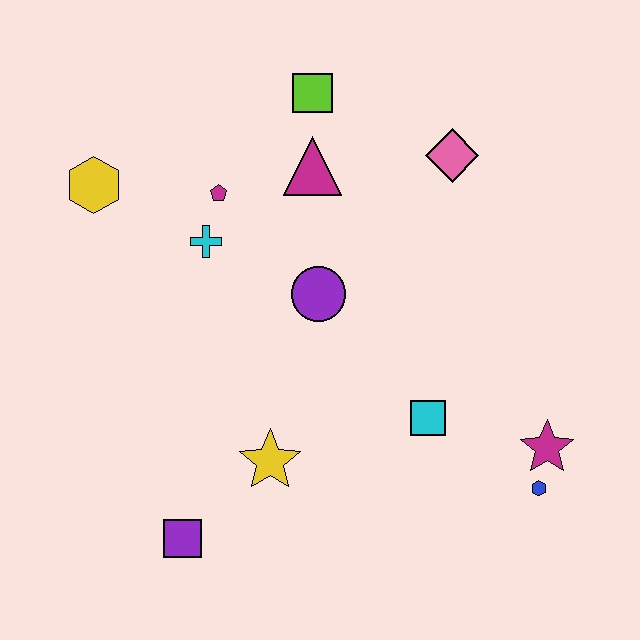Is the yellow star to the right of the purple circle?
No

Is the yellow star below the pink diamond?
Yes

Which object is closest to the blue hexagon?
The magenta star is closest to the blue hexagon.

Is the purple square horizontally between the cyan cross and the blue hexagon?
No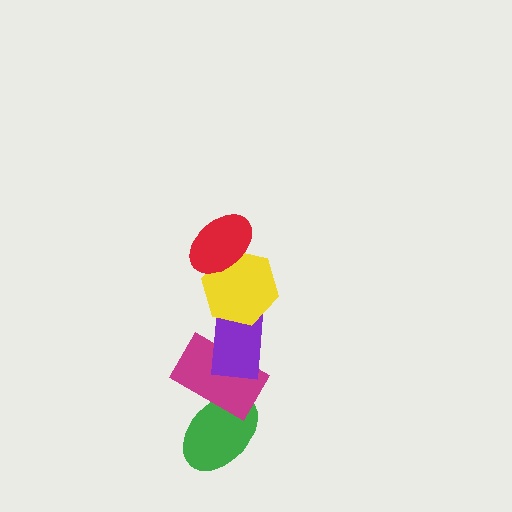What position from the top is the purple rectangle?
The purple rectangle is 3rd from the top.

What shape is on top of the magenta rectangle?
The purple rectangle is on top of the magenta rectangle.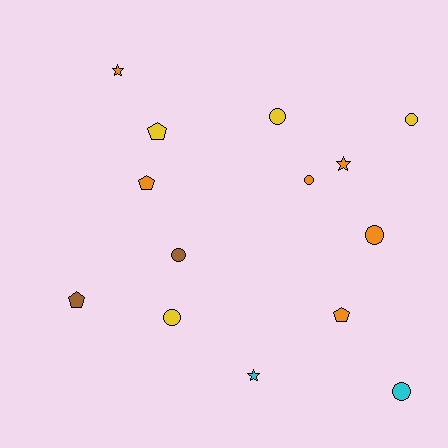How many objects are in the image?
There are 14 objects.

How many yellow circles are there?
There are 3 yellow circles.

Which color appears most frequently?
Orange, with 6 objects.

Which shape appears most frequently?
Circle, with 7 objects.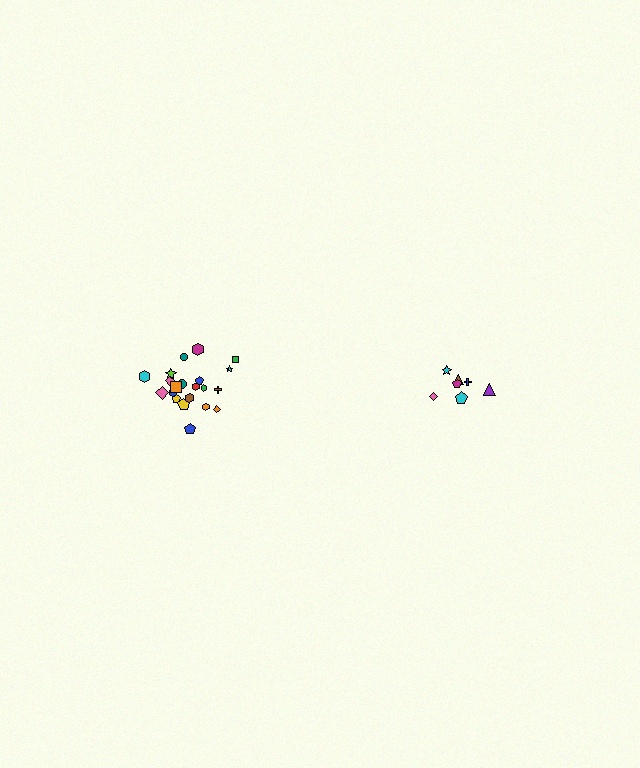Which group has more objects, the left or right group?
The left group.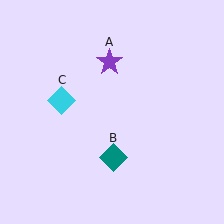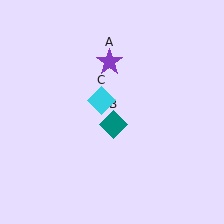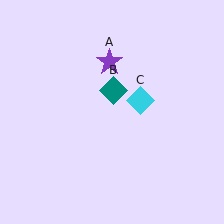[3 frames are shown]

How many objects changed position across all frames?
2 objects changed position: teal diamond (object B), cyan diamond (object C).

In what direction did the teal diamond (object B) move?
The teal diamond (object B) moved up.